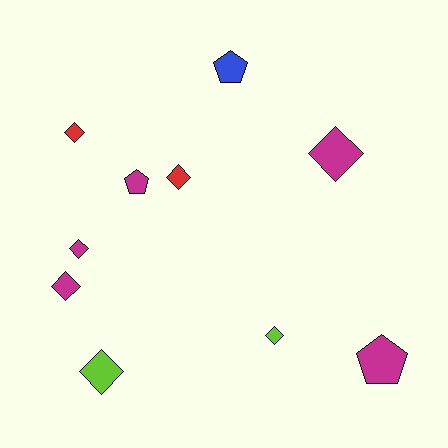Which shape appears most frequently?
Diamond, with 7 objects.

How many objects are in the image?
There are 10 objects.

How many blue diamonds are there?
There are no blue diamonds.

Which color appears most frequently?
Magenta, with 5 objects.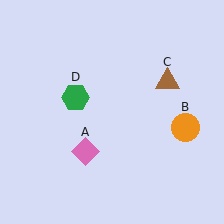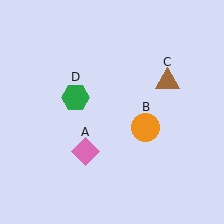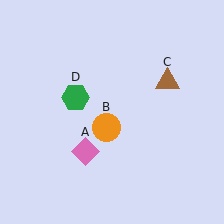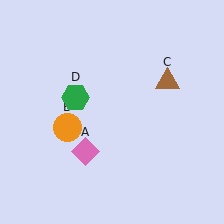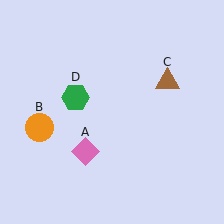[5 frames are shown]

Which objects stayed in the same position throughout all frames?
Pink diamond (object A) and brown triangle (object C) and green hexagon (object D) remained stationary.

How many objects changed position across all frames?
1 object changed position: orange circle (object B).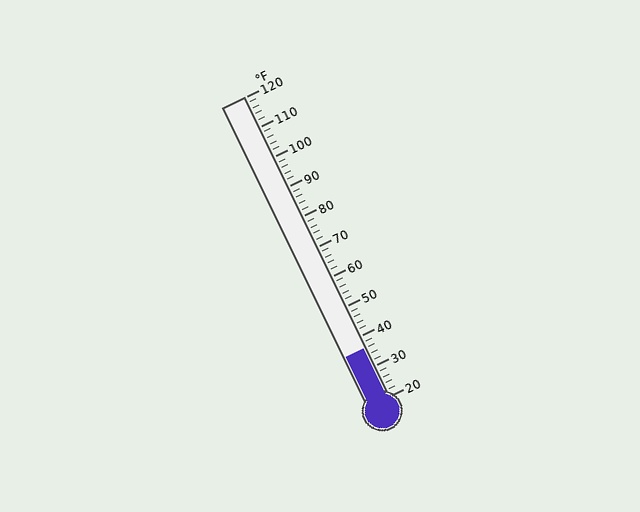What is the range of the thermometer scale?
The thermometer scale ranges from 20°F to 120°F.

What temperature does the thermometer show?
The thermometer shows approximately 36°F.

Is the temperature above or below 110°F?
The temperature is below 110°F.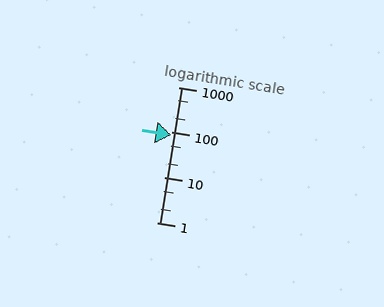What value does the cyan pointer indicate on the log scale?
The pointer indicates approximately 87.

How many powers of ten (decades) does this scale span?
The scale spans 3 decades, from 1 to 1000.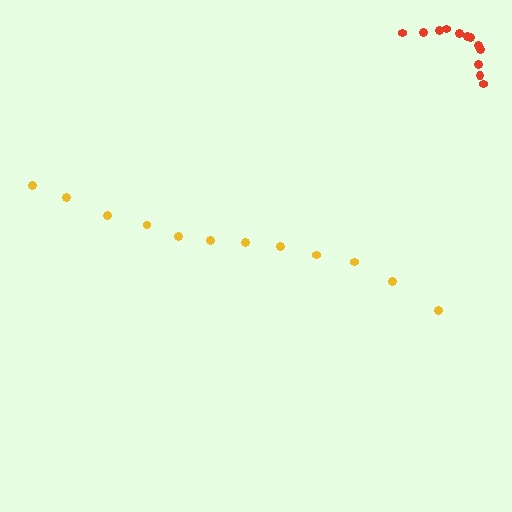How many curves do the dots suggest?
There are 2 distinct paths.